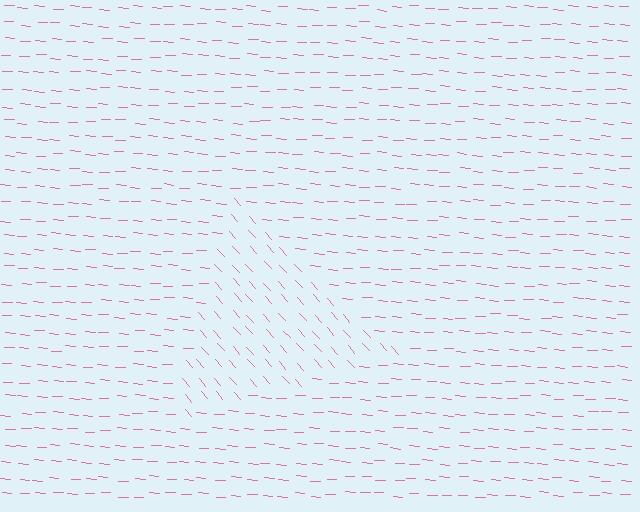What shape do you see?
I see a triangle.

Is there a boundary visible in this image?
Yes, there is a texture boundary formed by a change in line orientation.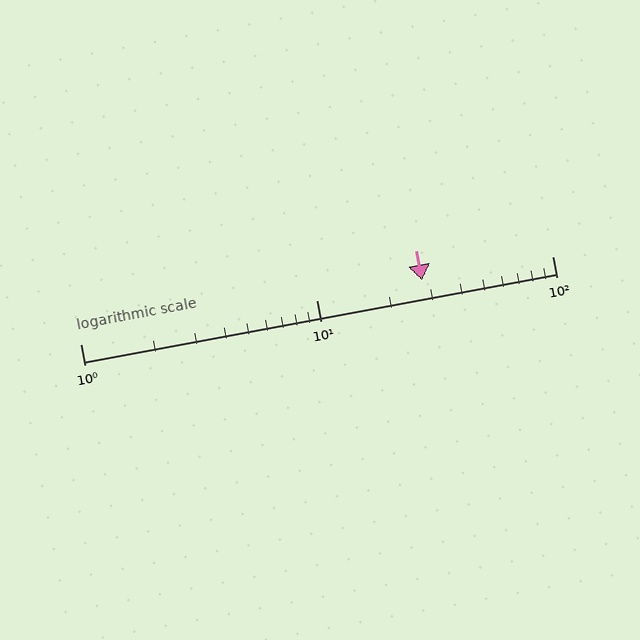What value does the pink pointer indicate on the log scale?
The pointer indicates approximately 28.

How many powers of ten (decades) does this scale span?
The scale spans 2 decades, from 1 to 100.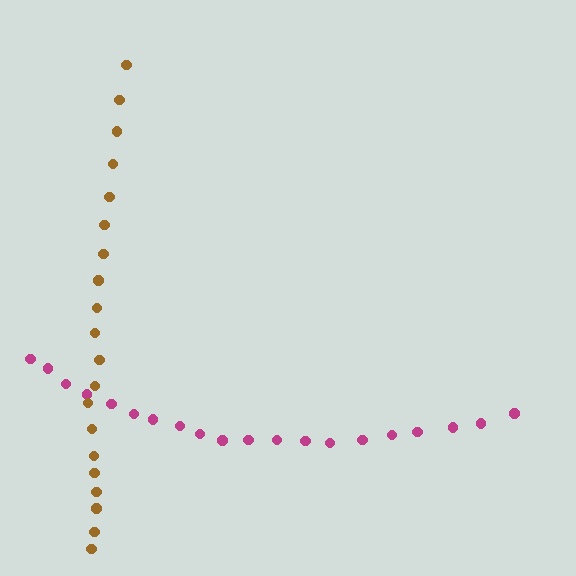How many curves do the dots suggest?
There are 2 distinct paths.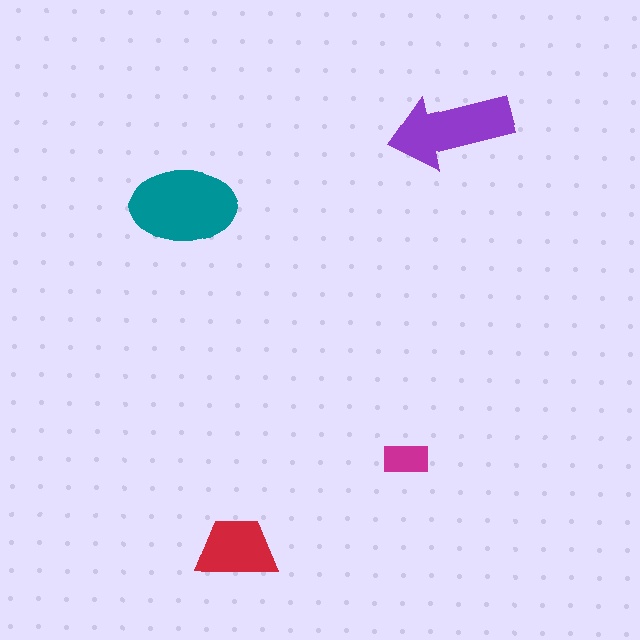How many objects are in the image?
There are 4 objects in the image.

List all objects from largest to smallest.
The teal ellipse, the purple arrow, the red trapezoid, the magenta rectangle.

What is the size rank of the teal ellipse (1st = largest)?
1st.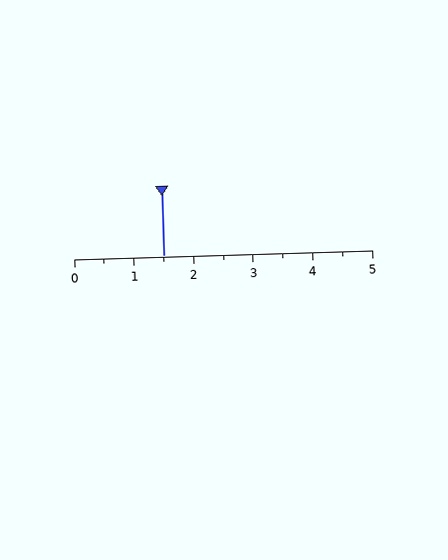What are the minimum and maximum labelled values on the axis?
The axis runs from 0 to 5.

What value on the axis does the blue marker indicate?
The marker indicates approximately 1.5.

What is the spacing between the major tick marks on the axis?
The major ticks are spaced 1 apart.